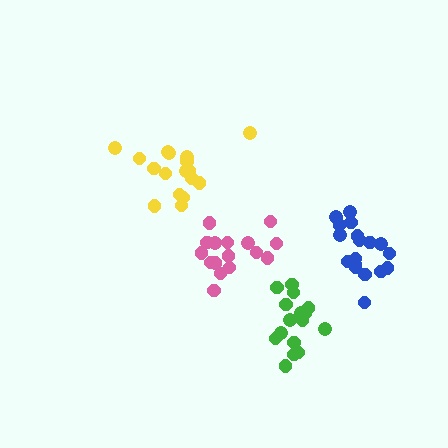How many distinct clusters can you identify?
There are 4 distinct clusters.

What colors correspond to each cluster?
The clusters are colored: yellow, blue, pink, green.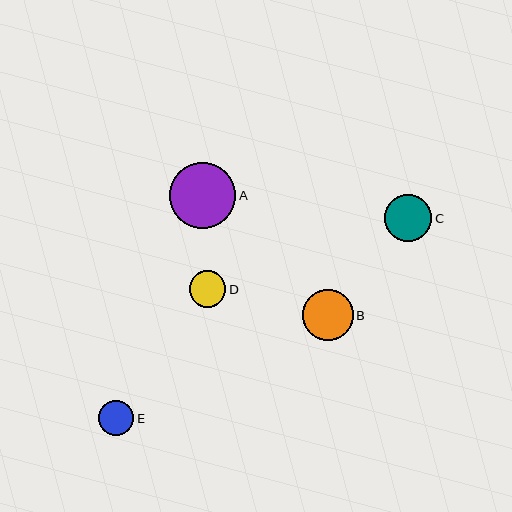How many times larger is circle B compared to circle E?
Circle B is approximately 1.4 times the size of circle E.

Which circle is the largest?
Circle A is the largest with a size of approximately 66 pixels.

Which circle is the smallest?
Circle E is the smallest with a size of approximately 35 pixels.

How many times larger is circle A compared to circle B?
Circle A is approximately 1.3 times the size of circle B.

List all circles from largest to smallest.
From largest to smallest: A, B, C, D, E.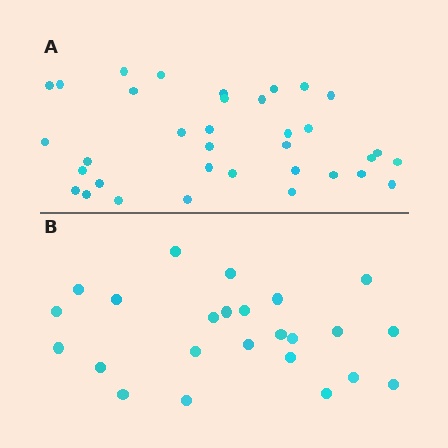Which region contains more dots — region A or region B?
Region A (the top region) has more dots.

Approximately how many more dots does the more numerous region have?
Region A has roughly 12 or so more dots than region B.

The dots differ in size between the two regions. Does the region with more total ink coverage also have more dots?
No. Region B has more total ink coverage because its dots are larger, but region A actually contains more individual dots. Total area can be misleading — the number of items is what matters here.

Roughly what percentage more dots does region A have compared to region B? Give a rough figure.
About 45% more.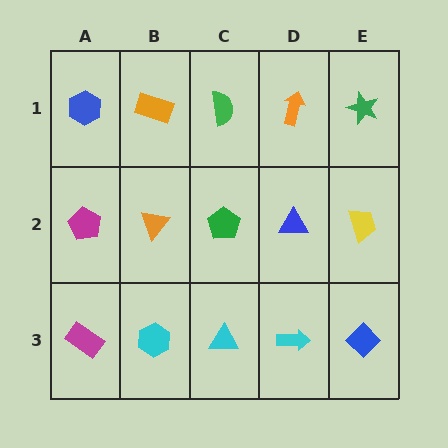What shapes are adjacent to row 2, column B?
An orange rectangle (row 1, column B), a cyan hexagon (row 3, column B), a magenta pentagon (row 2, column A), a green pentagon (row 2, column C).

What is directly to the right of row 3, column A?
A cyan hexagon.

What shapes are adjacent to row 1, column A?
A magenta pentagon (row 2, column A), an orange rectangle (row 1, column B).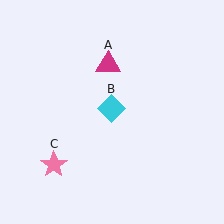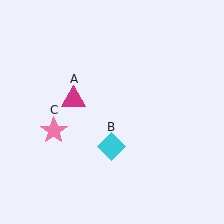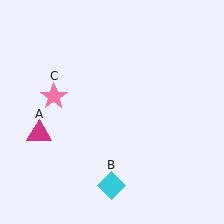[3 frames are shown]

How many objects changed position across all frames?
3 objects changed position: magenta triangle (object A), cyan diamond (object B), pink star (object C).